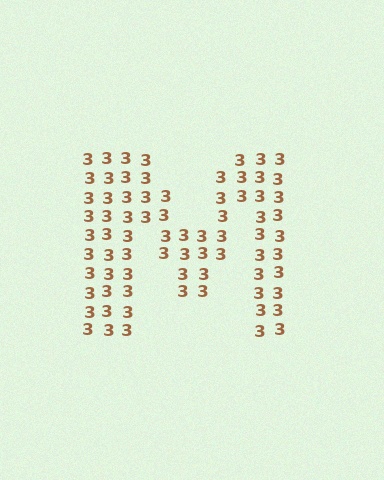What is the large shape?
The large shape is the letter M.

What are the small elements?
The small elements are digit 3's.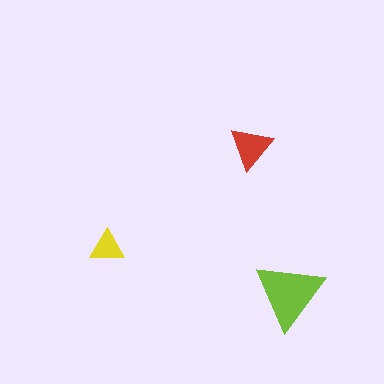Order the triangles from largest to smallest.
the lime one, the red one, the yellow one.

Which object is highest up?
The red triangle is topmost.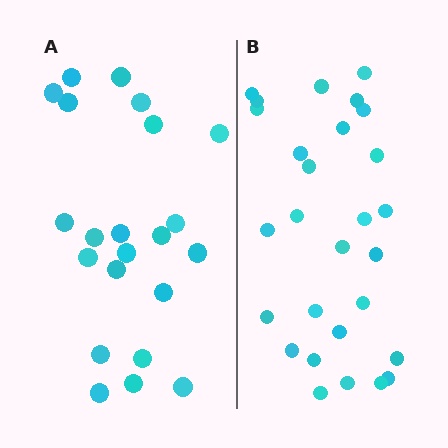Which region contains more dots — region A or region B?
Region B (the right region) has more dots.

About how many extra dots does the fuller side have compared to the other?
Region B has about 6 more dots than region A.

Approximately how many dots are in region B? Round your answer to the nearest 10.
About 30 dots. (The exact count is 28, which rounds to 30.)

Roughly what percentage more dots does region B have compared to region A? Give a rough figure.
About 25% more.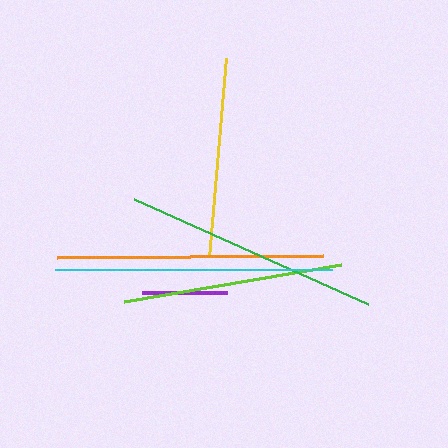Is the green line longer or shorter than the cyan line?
The cyan line is longer than the green line.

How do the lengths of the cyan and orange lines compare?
The cyan and orange lines are approximately the same length.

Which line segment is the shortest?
The purple line is the shortest at approximately 85 pixels.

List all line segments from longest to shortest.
From longest to shortest: cyan, orange, green, lime, yellow, purple.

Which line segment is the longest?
The cyan line is the longest at approximately 277 pixels.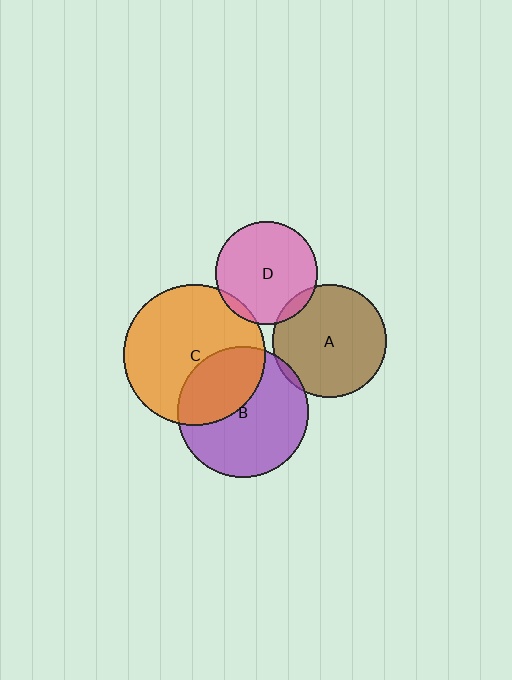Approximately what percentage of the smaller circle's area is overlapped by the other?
Approximately 5%.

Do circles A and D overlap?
Yes.